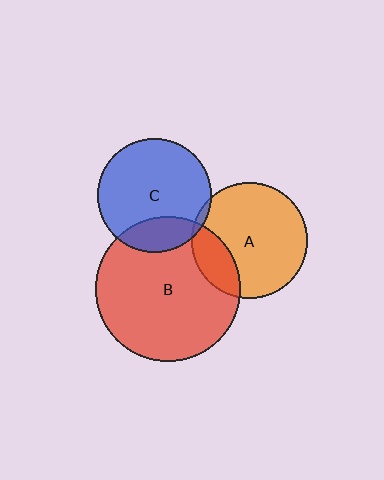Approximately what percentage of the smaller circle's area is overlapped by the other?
Approximately 20%.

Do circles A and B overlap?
Yes.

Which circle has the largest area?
Circle B (red).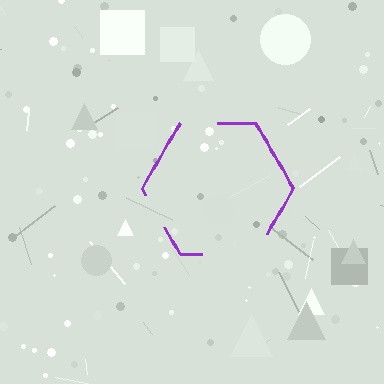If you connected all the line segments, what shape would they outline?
They would outline a hexagon.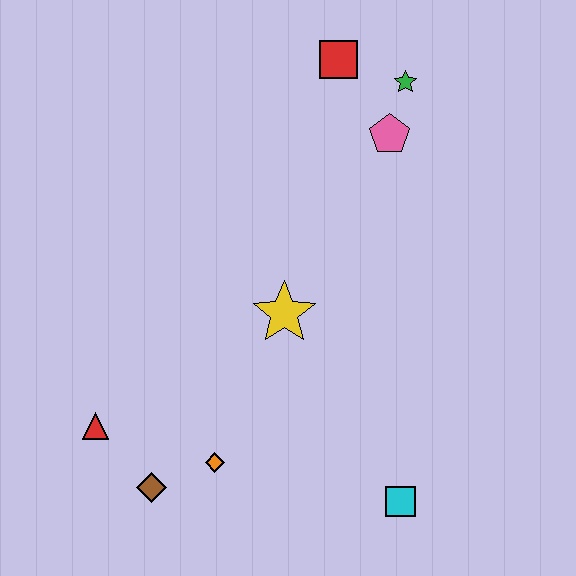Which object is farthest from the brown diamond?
The green star is farthest from the brown diamond.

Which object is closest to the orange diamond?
The brown diamond is closest to the orange diamond.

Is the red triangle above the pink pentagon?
No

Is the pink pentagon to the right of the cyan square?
No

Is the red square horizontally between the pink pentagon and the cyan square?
No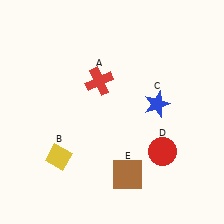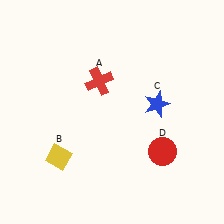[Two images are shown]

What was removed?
The brown square (E) was removed in Image 2.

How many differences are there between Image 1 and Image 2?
There is 1 difference between the two images.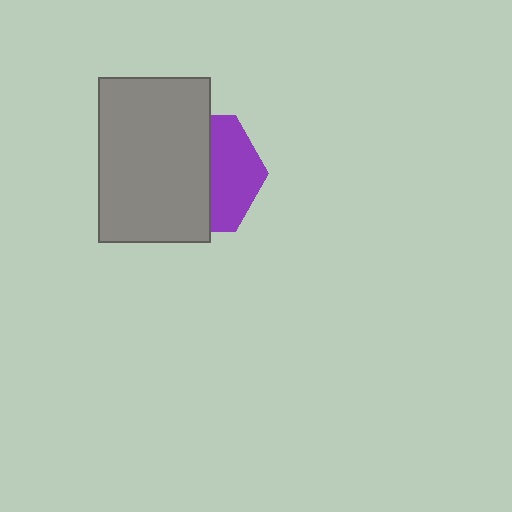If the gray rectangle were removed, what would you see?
You would see the complete purple hexagon.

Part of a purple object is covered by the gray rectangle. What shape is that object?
It is a hexagon.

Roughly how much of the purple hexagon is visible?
A small part of it is visible (roughly 41%).